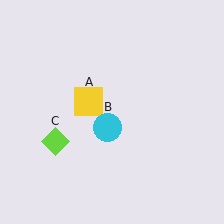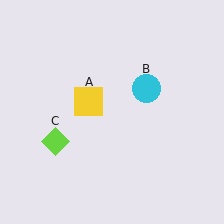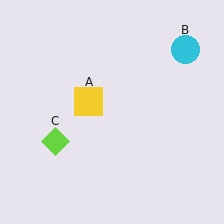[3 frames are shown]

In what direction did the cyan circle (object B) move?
The cyan circle (object B) moved up and to the right.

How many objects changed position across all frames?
1 object changed position: cyan circle (object B).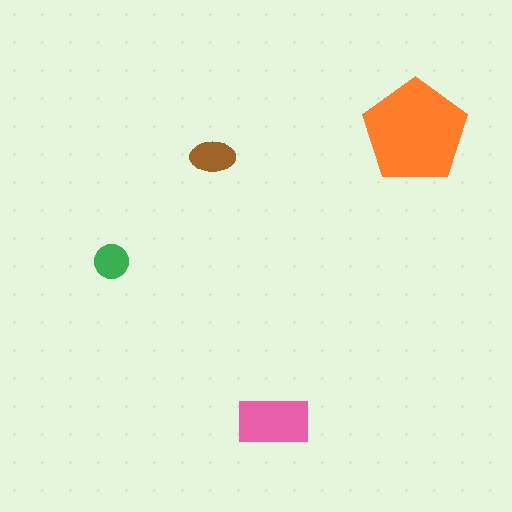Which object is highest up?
The orange pentagon is topmost.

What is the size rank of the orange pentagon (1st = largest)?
1st.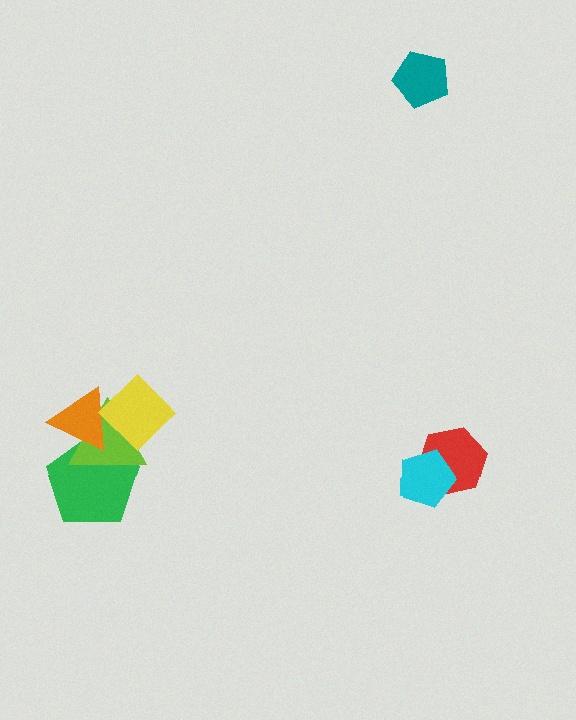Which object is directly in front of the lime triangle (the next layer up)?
The orange triangle is directly in front of the lime triangle.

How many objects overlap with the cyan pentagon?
1 object overlaps with the cyan pentagon.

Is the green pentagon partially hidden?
Yes, it is partially covered by another shape.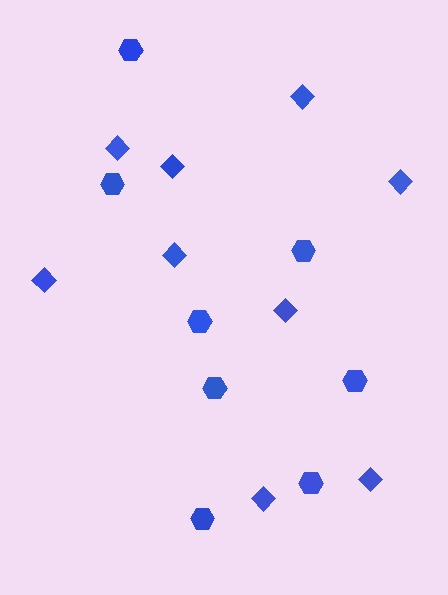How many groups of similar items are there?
There are 2 groups: one group of diamonds (9) and one group of hexagons (8).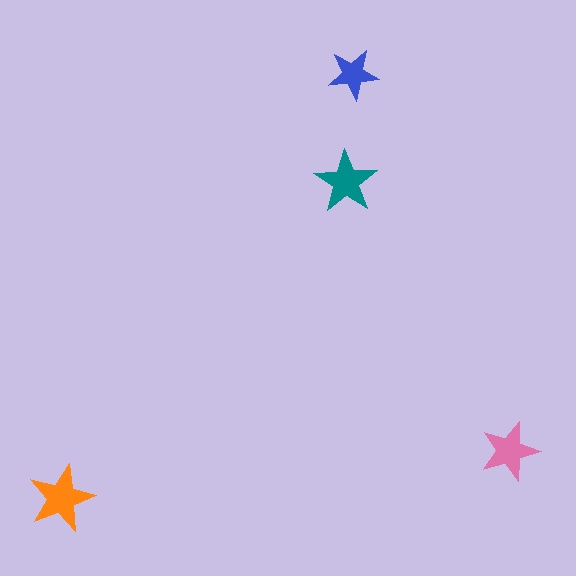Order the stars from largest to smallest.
the orange one, the teal one, the pink one, the blue one.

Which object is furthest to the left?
The orange star is leftmost.